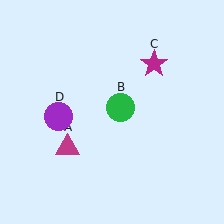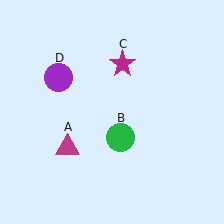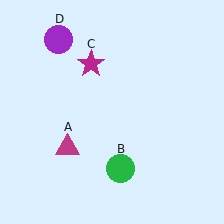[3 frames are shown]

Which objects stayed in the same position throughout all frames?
Magenta triangle (object A) remained stationary.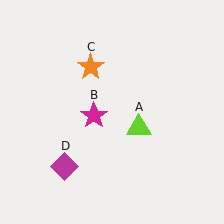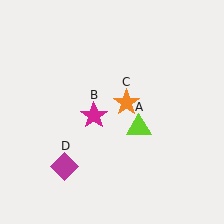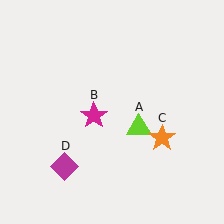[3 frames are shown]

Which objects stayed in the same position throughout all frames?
Lime triangle (object A) and magenta star (object B) and magenta diamond (object D) remained stationary.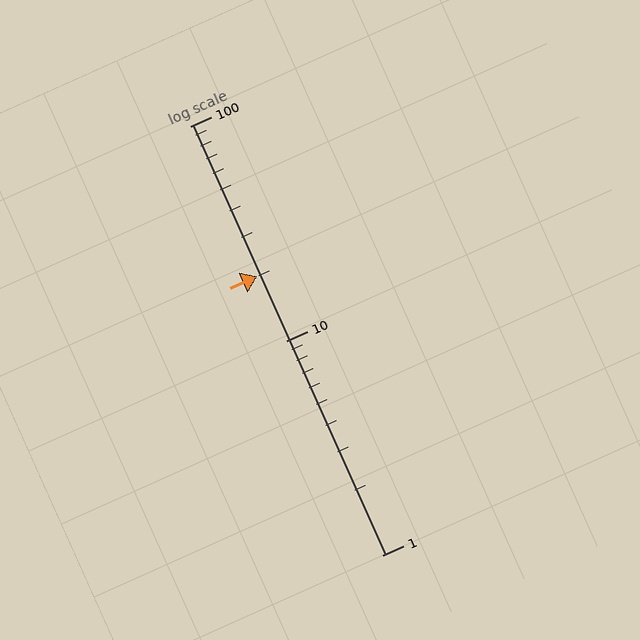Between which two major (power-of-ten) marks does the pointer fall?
The pointer is between 10 and 100.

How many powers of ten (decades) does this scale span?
The scale spans 2 decades, from 1 to 100.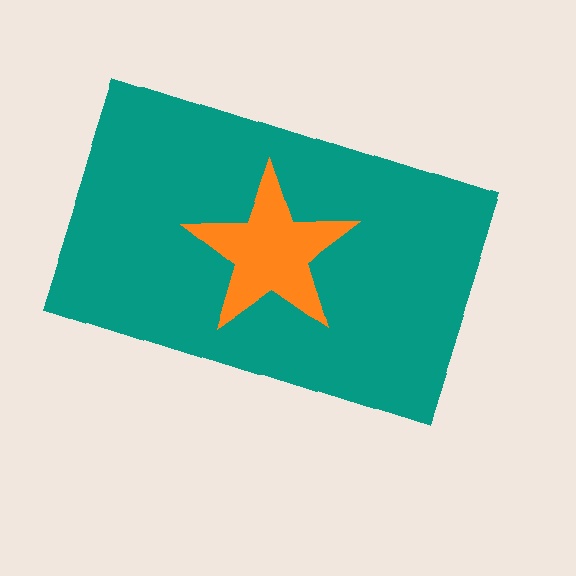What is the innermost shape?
The orange star.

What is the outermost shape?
The teal rectangle.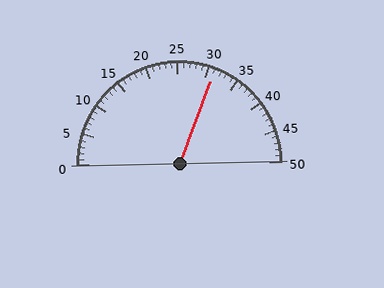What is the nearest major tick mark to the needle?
The nearest major tick mark is 30.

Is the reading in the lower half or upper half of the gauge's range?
The reading is in the upper half of the range (0 to 50).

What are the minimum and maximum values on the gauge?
The gauge ranges from 0 to 50.